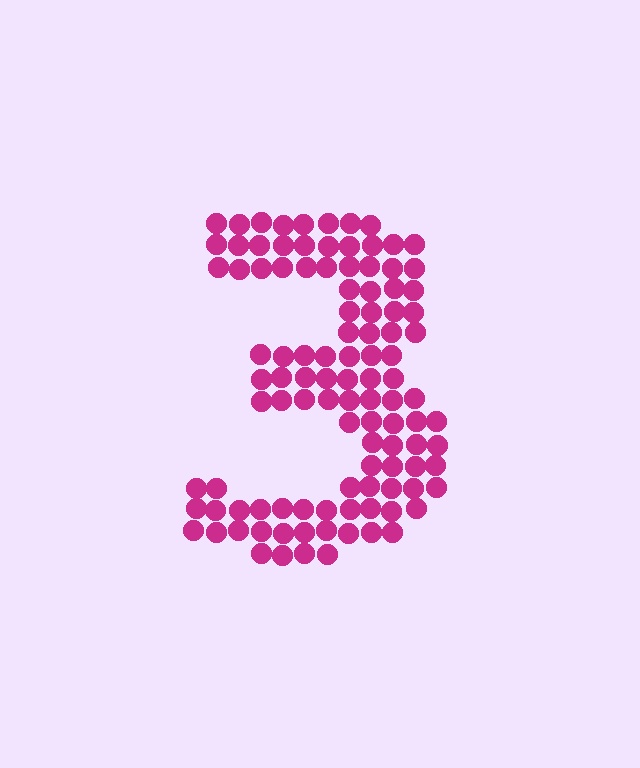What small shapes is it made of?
It is made of small circles.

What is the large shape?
The large shape is the digit 3.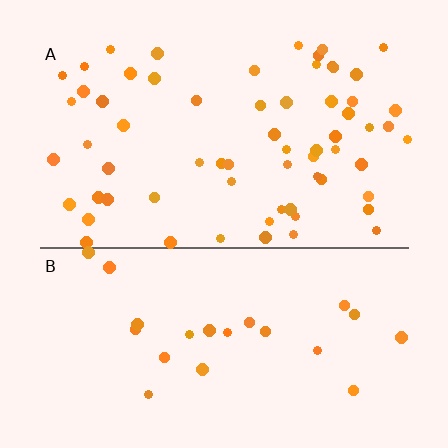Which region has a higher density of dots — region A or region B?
A (the top).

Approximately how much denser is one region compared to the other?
Approximately 2.8× — region A over region B.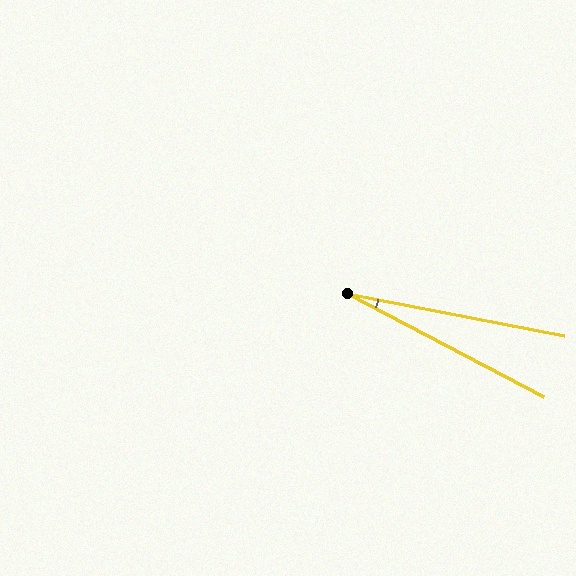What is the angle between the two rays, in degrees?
Approximately 17 degrees.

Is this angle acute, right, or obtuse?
It is acute.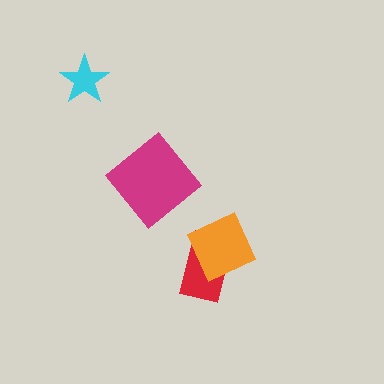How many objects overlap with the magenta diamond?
0 objects overlap with the magenta diamond.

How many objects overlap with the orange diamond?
1 object overlaps with the orange diamond.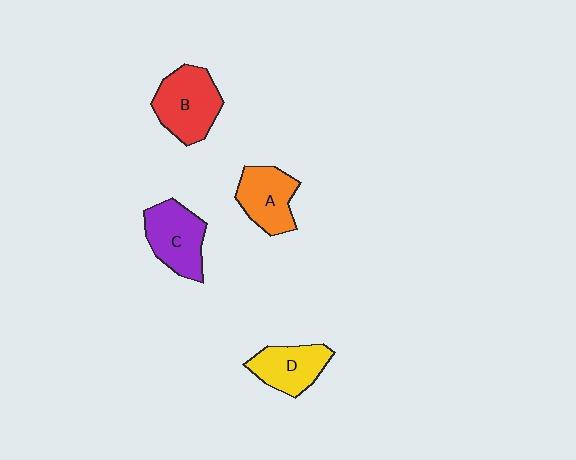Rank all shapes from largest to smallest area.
From largest to smallest: B (red), C (purple), A (orange), D (yellow).